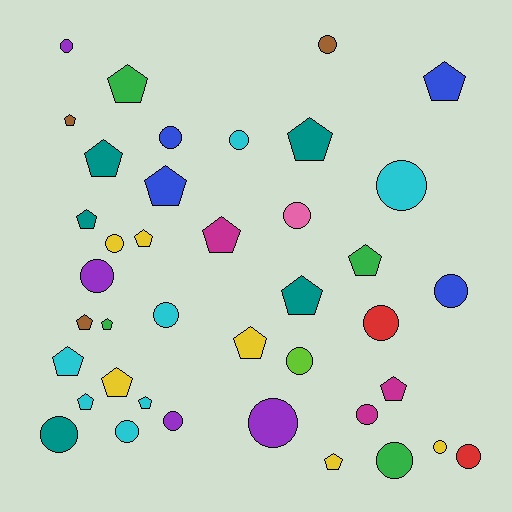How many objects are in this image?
There are 40 objects.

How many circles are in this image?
There are 20 circles.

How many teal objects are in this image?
There are 5 teal objects.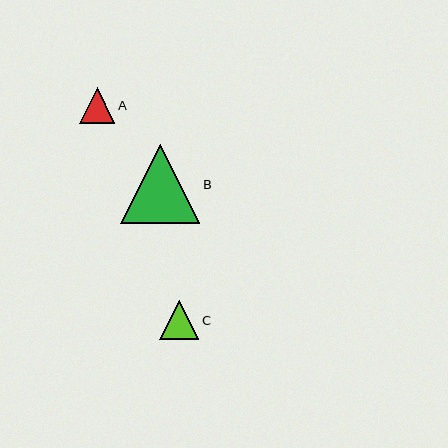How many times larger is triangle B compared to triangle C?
Triangle B is approximately 2.0 times the size of triangle C.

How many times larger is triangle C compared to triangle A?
Triangle C is approximately 1.1 times the size of triangle A.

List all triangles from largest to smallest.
From largest to smallest: B, C, A.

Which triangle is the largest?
Triangle B is the largest with a size of approximately 79 pixels.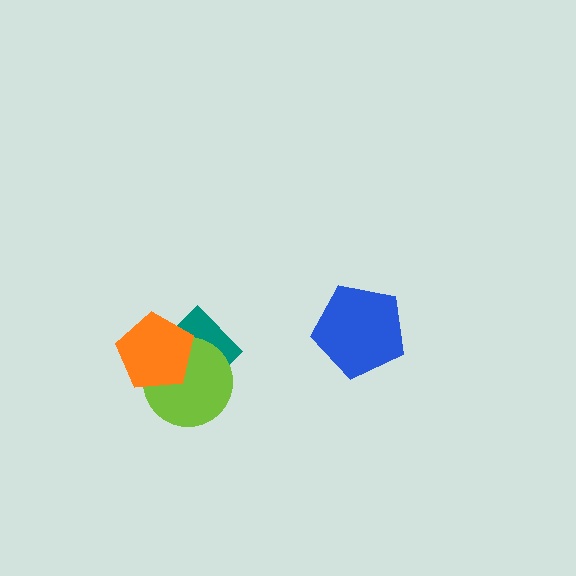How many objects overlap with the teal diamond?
2 objects overlap with the teal diamond.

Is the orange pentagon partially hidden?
No, no other shape covers it.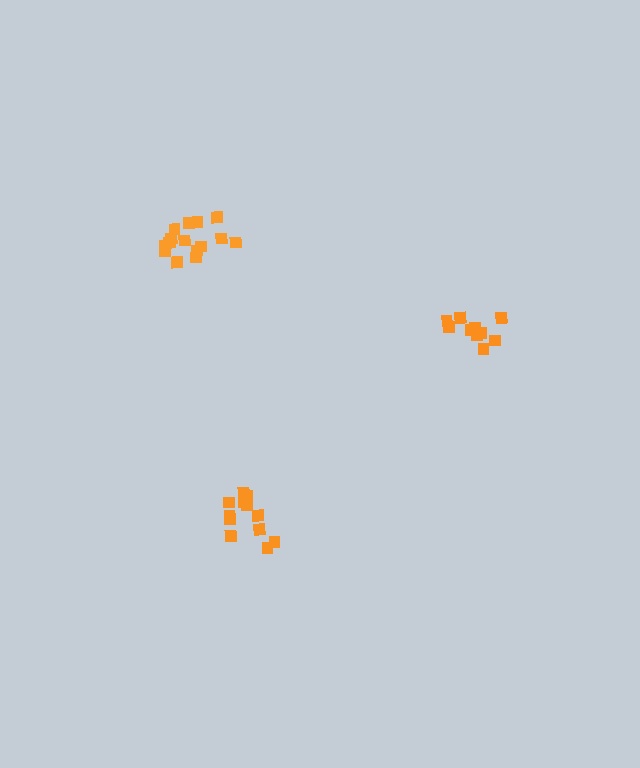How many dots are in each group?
Group 1: 15 dots, Group 2: 13 dots, Group 3: 10 dots (38 total).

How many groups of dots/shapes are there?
There are 3 groups.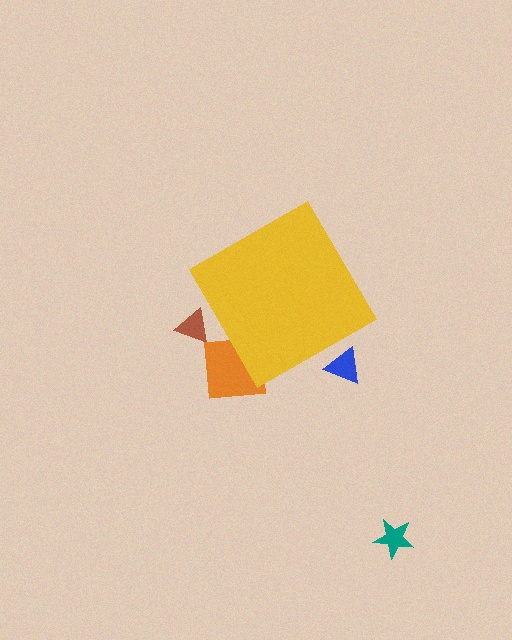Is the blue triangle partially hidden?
Yes, the blue triangle is partially hidden behind the yellow diamond.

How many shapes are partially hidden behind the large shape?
3 shapes are partially hidden.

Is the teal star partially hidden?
No, the teal star is fully visible.